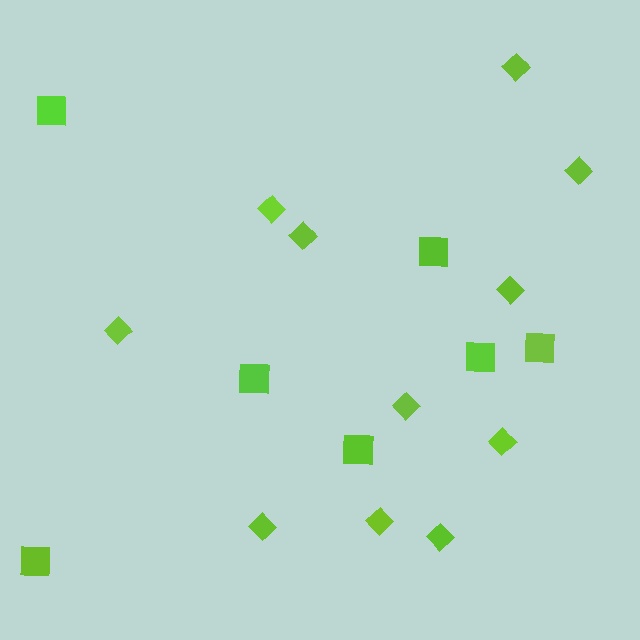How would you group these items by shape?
There are 2 groups: one group of diamonds (11) and one group of squares (7).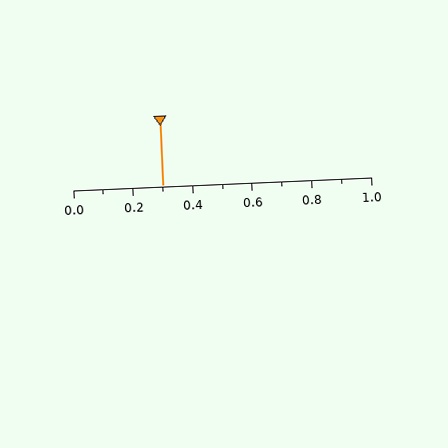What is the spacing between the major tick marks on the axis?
The major ticks are spaced 0.2 apart.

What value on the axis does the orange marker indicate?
The marker indicates approximately 0.3.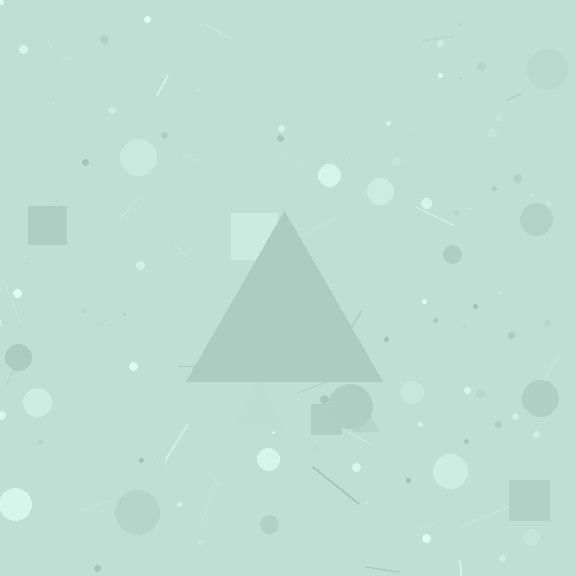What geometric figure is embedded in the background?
A triangle is embedded in the background.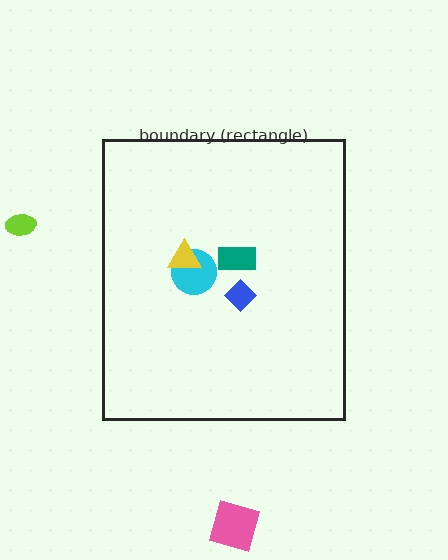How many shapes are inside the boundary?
4 inside, 2 outside.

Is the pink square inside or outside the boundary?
Outside.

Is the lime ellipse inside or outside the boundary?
Outside.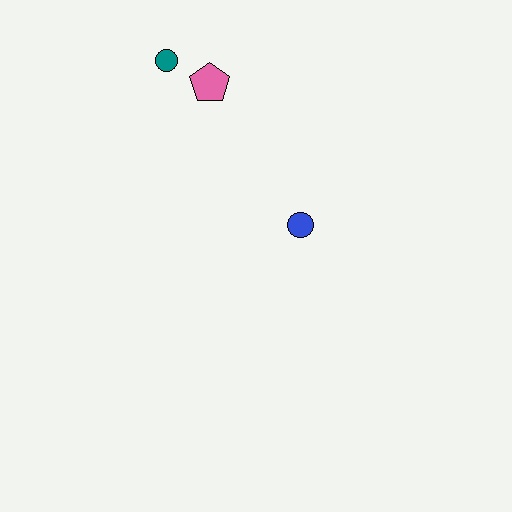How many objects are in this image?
There are 3 objects.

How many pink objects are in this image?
There is 1 pink object.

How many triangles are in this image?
There are no triangles.